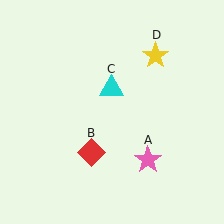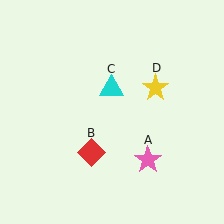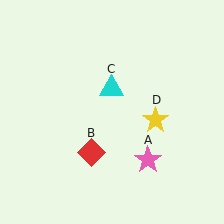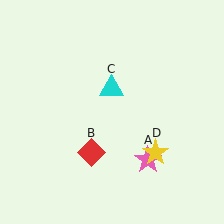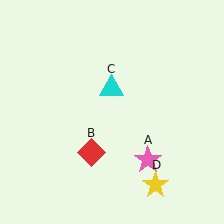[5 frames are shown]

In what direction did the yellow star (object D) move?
The yellow star (object D) moved down.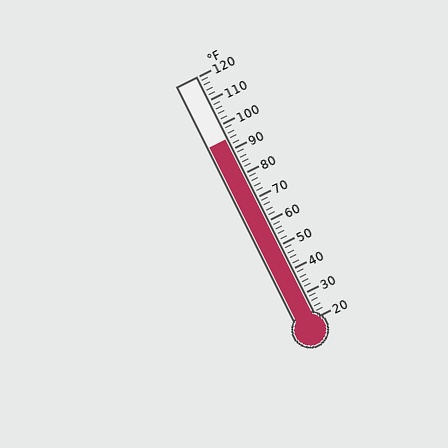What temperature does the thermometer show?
The thermometer shows approximately 94°F.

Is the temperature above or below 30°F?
The temperature is above 30°F.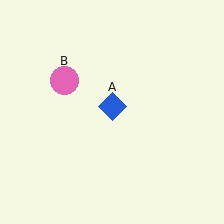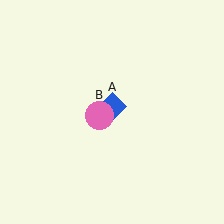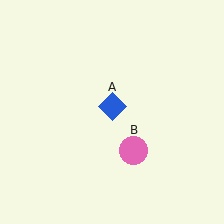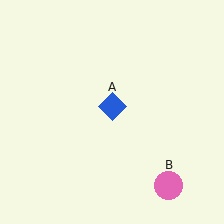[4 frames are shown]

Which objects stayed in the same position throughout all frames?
Blue diamond (object A) remained stationary.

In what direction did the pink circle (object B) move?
The pink circle (object B) moved down and to the right.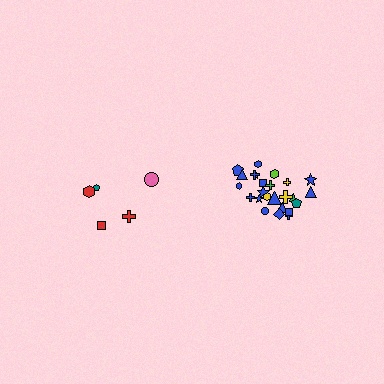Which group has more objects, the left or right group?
The right group.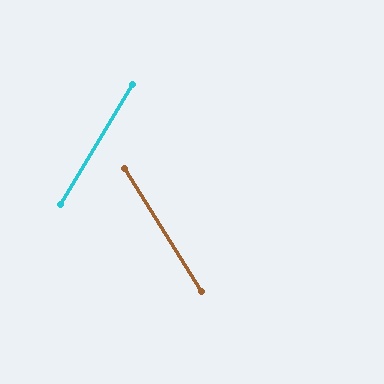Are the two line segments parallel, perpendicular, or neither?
Neither parallel nor perpendicular — they differ by about 63°.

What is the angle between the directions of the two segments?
Approximately 63 degrees.